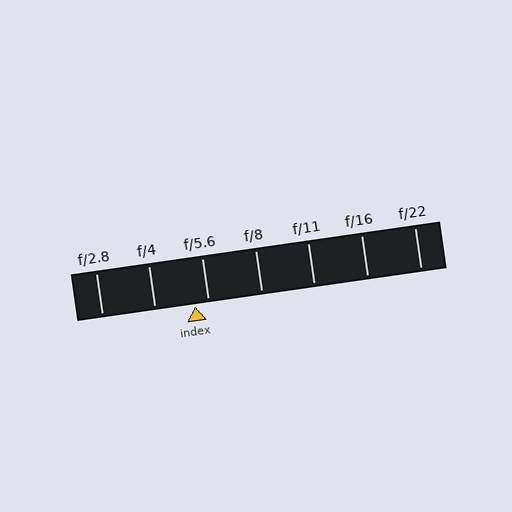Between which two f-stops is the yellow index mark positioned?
The index mark is between f/4 and f/5.6.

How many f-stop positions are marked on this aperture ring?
There are 7 f-stop positions marked.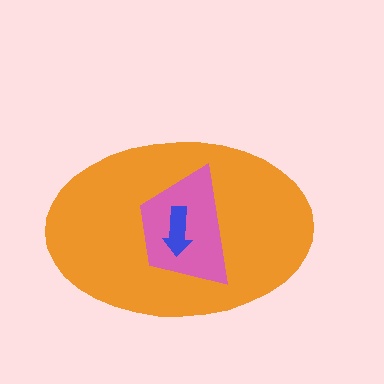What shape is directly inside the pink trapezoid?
The blue arrow.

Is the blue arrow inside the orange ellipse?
Yes.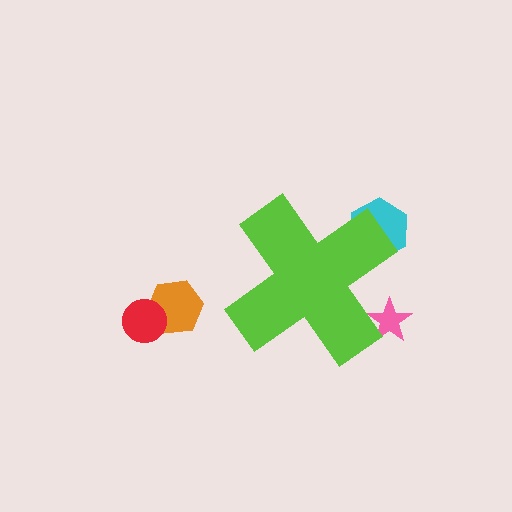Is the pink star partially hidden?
Yes, the pink star is partially hidden behind the lime cross.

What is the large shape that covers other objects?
A lime cross.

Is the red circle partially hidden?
No, the red circle is fully visible.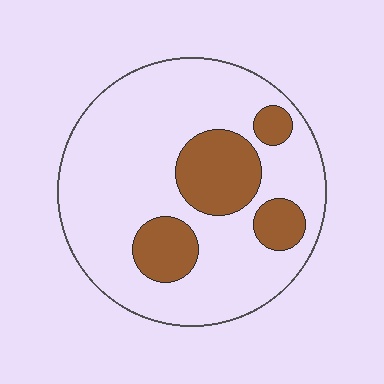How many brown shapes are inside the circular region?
4.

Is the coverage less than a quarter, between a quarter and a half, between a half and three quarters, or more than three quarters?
Less than a quarter.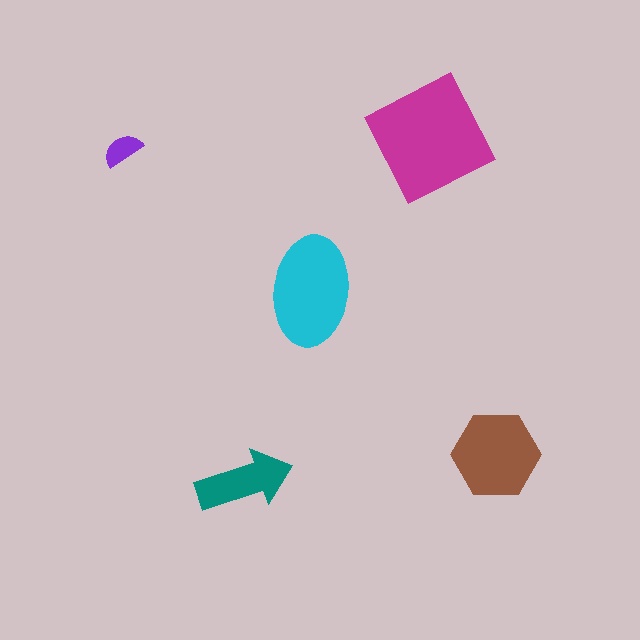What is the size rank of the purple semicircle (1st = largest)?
5th.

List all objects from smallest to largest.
The purple semicircle, the teal arrow, the brown hexagon, the cyan ellipse, the magenta square.